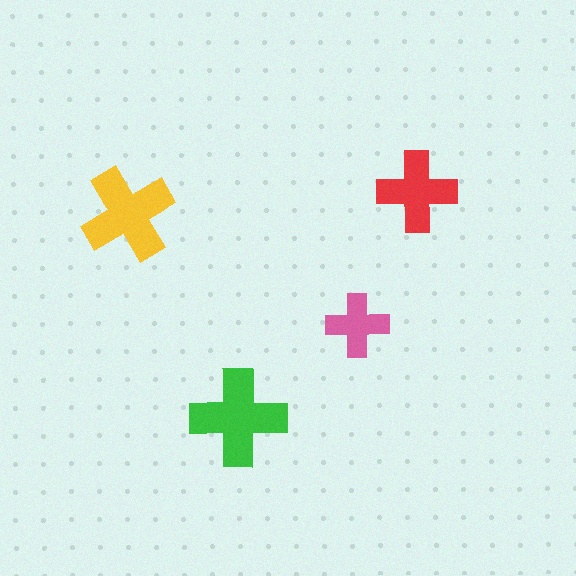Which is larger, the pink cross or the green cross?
The green one.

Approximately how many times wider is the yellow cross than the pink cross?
About 1.5 times wider.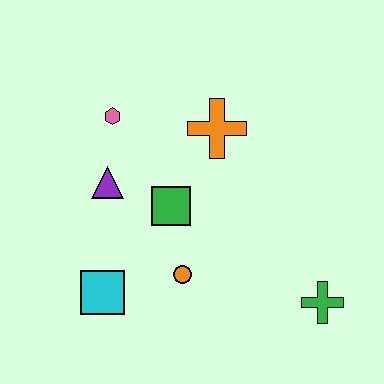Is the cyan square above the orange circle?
No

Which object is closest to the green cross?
The orange circle is closest to the green cross.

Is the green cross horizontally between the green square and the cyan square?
No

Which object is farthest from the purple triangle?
The green cross is farthest from the purple triangle.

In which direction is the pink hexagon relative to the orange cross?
The pink hexagon is to the left of the orange cross.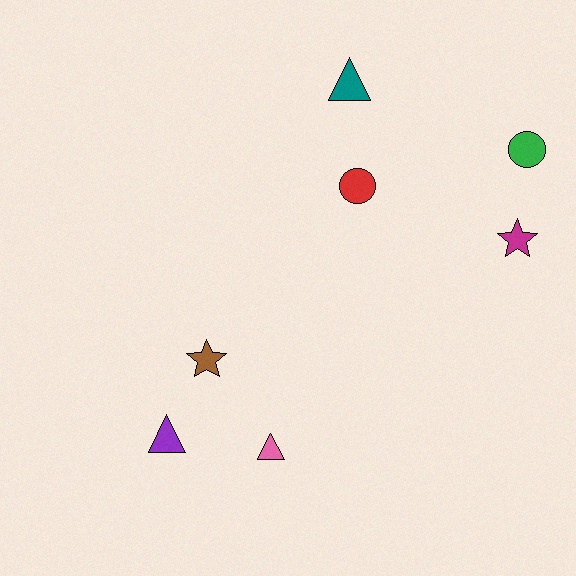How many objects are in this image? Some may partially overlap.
There are 7 objects.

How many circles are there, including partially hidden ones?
There are 2 circles.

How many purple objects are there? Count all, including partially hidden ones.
There is 1 purple object.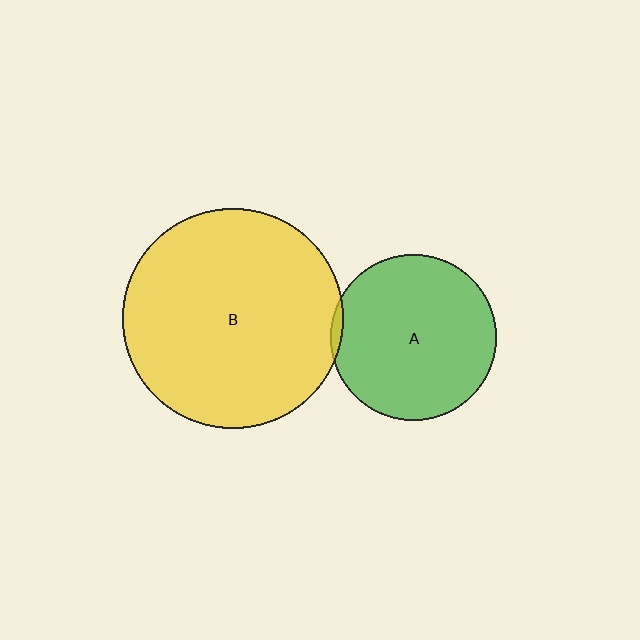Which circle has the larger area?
Circle B (yellow).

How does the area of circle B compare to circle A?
Approximately 1.8 times.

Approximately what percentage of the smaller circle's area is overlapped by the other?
Approximately 5%.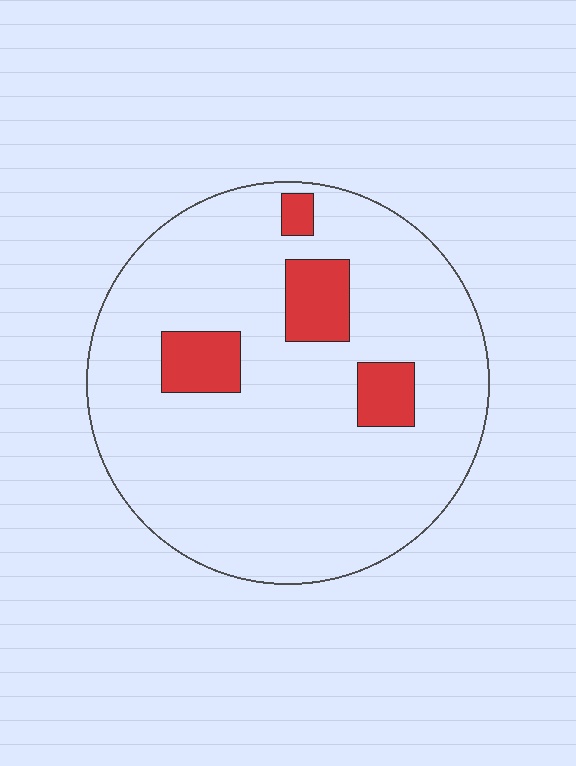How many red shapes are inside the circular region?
4.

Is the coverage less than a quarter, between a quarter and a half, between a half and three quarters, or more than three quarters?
Less than a quarter.